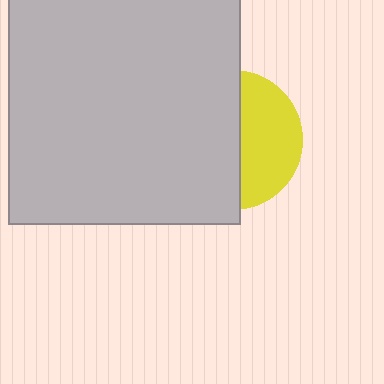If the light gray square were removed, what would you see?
You would see the complete yellow circle.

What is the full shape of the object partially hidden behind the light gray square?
The partially hidden object is a yellow circle.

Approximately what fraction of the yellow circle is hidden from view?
Roughly 58% of the yellow circle is hidden behind the light gray square.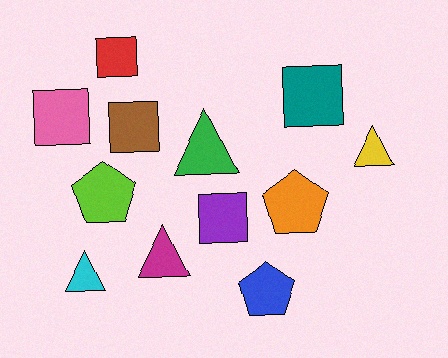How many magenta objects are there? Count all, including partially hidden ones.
There is 1 magenta object.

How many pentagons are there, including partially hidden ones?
There are 3 pentagons.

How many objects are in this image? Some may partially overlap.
There are 12 objects.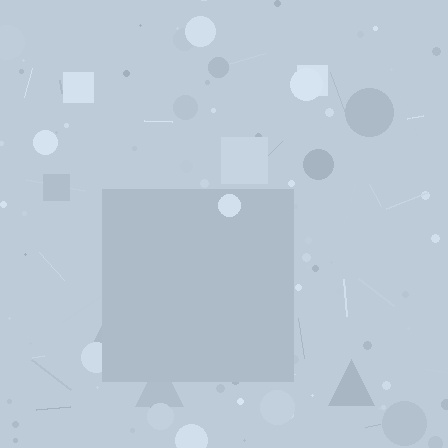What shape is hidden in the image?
A square is hidden in the image.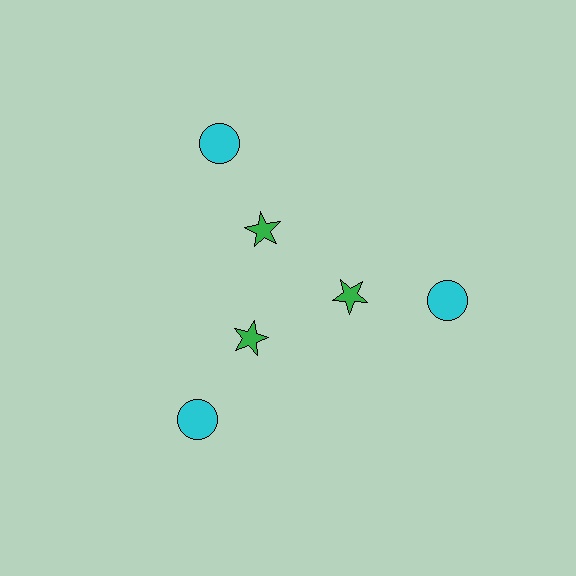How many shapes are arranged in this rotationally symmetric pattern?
There are 6 shapes, arranged in 3 groups of 2.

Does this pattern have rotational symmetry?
Yes, this pattern has 3-fold rotational symmetry. It looks the same after rotating 120 degrees around the center.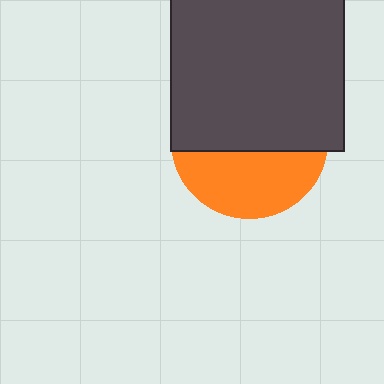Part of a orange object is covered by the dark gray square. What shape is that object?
It is a circle.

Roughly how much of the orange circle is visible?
A small part of it is visible (roughly 41%).